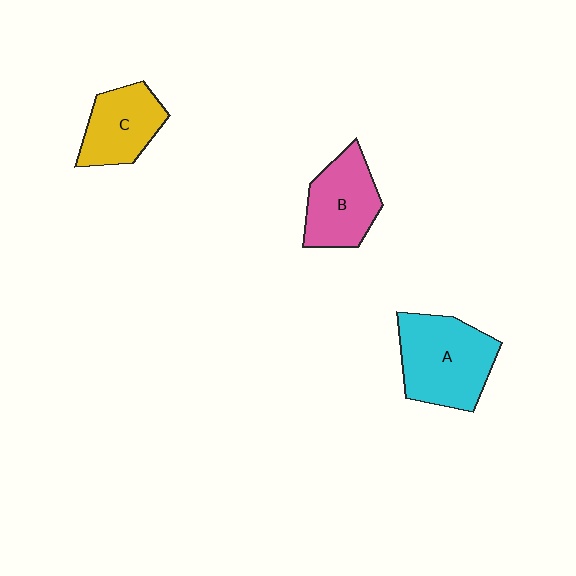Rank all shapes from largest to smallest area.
From largest to smallest: A (cyan), B (pink), C (yellow).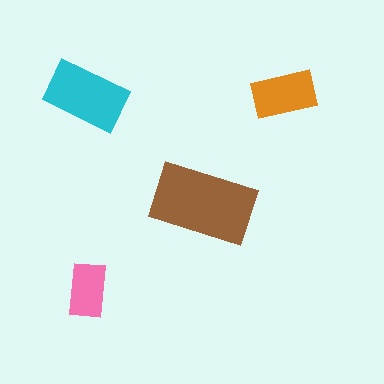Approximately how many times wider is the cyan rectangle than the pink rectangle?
About 1.5 times wider.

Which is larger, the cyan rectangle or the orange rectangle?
The cyan one.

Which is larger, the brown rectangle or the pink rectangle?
The brown one.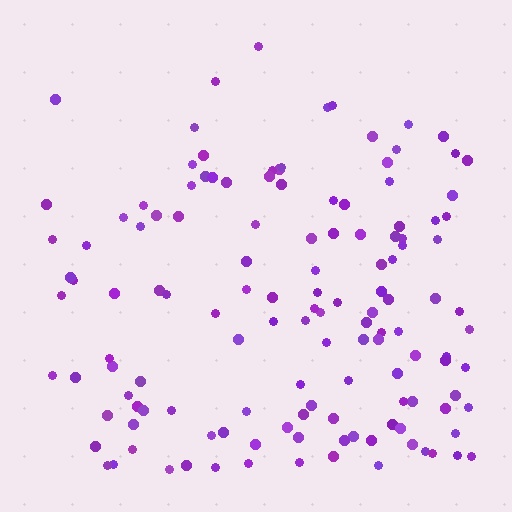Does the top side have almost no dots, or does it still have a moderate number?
Still a moderate number, just noticeably fewer than the bottom.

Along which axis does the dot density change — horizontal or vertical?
Vertical.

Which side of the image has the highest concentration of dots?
The bottom.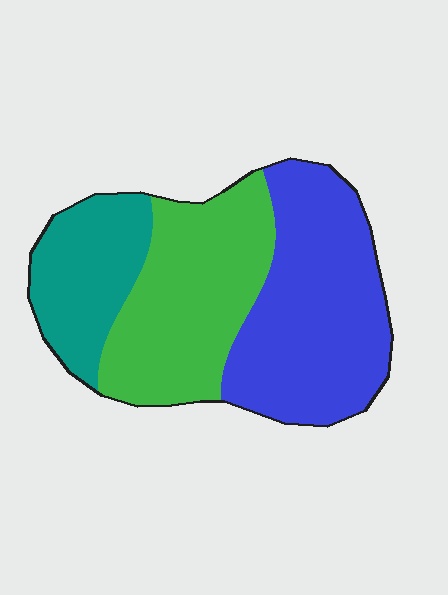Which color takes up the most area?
Blue, at roughly 45%.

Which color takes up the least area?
Teal, at roughly 20%.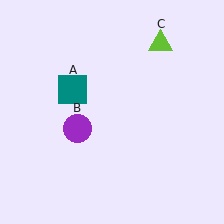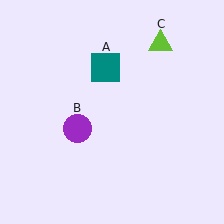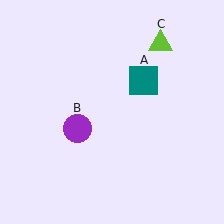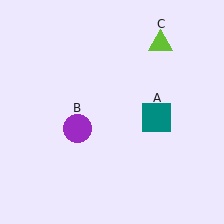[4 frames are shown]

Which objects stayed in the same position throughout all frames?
Purple circle (object B) and lime triangle (object C) remained stationary.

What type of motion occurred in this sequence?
The teal square (object A) rotated clockwise around the center of the scene.